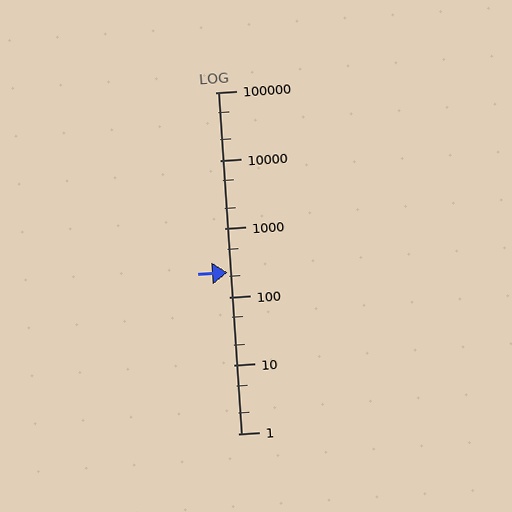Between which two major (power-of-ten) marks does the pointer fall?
The pointer is between 100 and 1000.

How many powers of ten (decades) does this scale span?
The scale spans 5 decades, from 1 to 100000.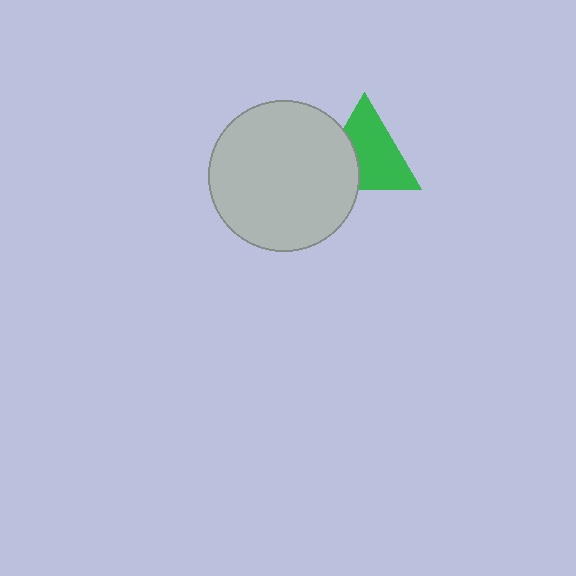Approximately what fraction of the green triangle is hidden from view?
Roughly 33% of the green triangle is hidden behind the light gray circle.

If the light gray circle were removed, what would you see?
You would see the complete green triangle.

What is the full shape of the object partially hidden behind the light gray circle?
The partially hidden object is a green triangle.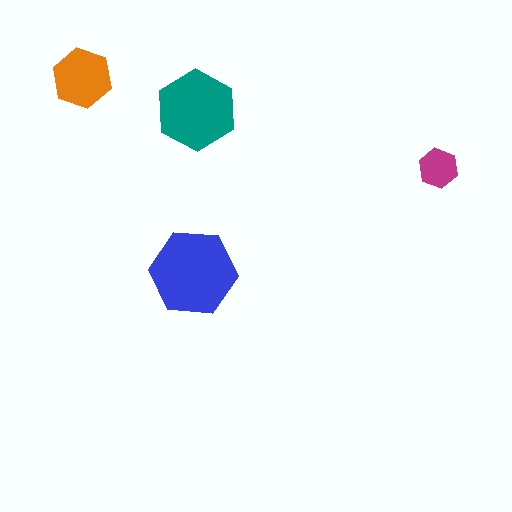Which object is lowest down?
The blue hexagon is bottommost.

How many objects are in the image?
There are 4 objects in the image.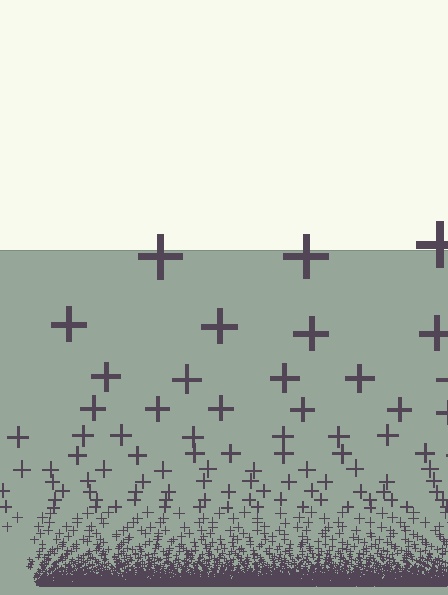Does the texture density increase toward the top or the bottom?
Density increases toward the bottom.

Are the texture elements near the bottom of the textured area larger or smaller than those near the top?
Smaller. The gradient is inverted — elements near the bottom are smaller and denser.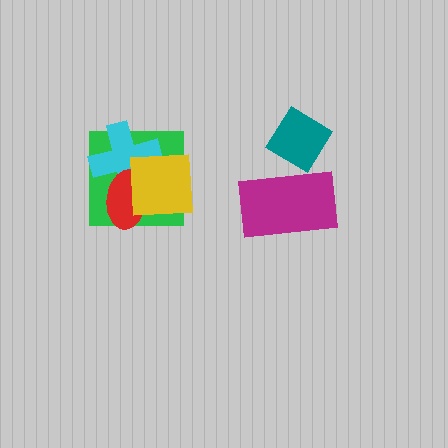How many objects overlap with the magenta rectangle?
1 object overlaps with the magenta rectangle.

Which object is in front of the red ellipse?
The yellow square is in front of the red ellipse.